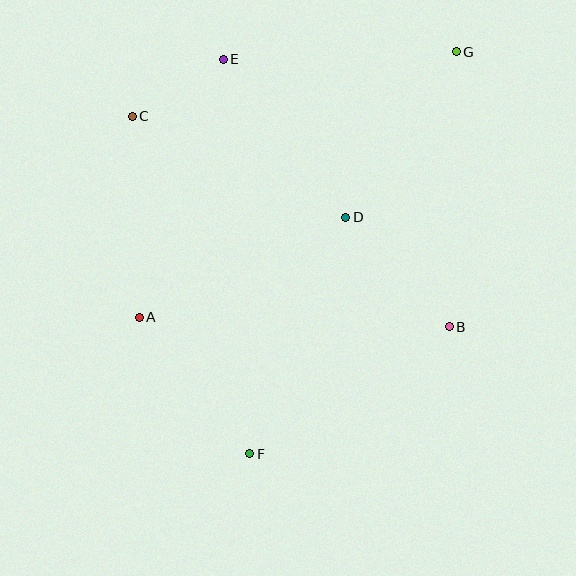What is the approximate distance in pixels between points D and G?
The distance between D and G is approximately 200 pixels.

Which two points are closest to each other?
Points C and E are closest to each other.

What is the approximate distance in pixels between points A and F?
The distance between A and F is approximately 175 pixels.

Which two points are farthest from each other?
Points F and G are farthest from each other.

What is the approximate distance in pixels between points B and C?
The distance between B and C is approximately 380 pixels.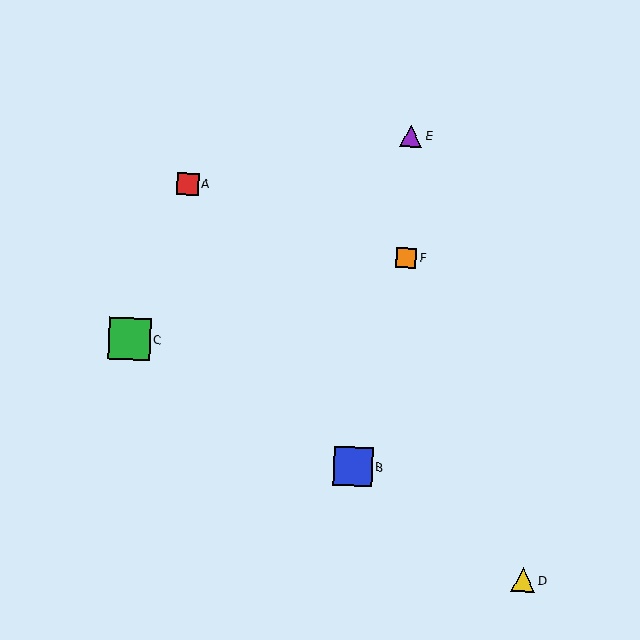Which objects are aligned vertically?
Objects E, F are aligned vertically.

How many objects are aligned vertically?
2 objects (E, F) are aligned vertically.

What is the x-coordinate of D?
Object D is at x≈523.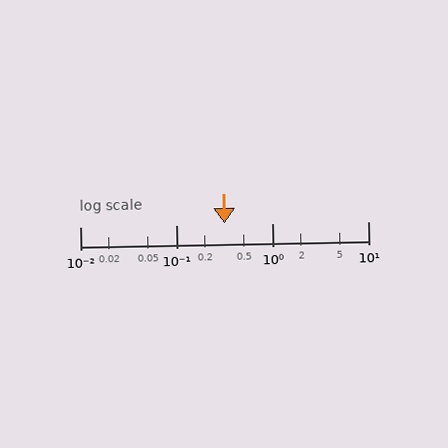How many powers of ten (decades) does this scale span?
The scale spans 3 decades, from 0.01 to 10.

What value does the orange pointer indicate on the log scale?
The pointer indicates approximately 0.32.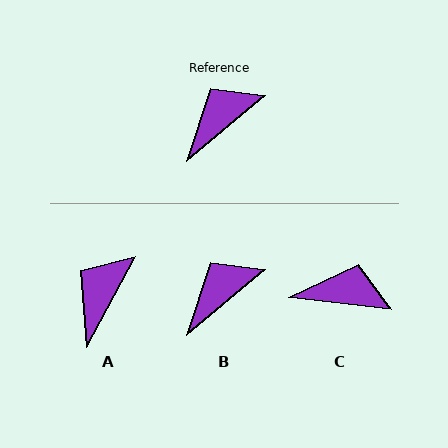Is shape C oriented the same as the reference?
No, it is off by about 47 degrees.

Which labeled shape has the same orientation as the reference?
B.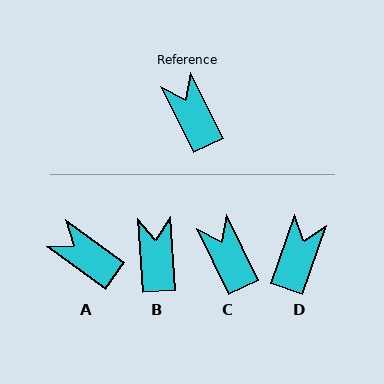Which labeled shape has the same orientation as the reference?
C.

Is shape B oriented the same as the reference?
No, it is off by about 23 degrees.